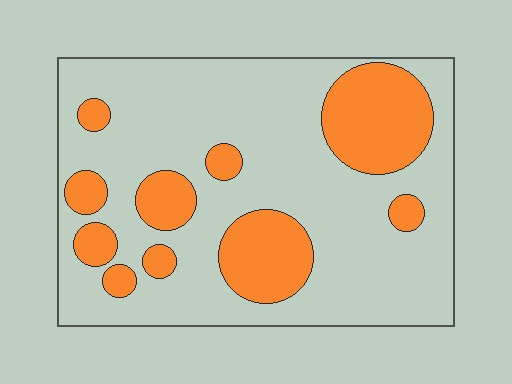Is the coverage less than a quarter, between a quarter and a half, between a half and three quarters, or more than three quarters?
Between a quarter and a half.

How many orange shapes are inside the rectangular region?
10.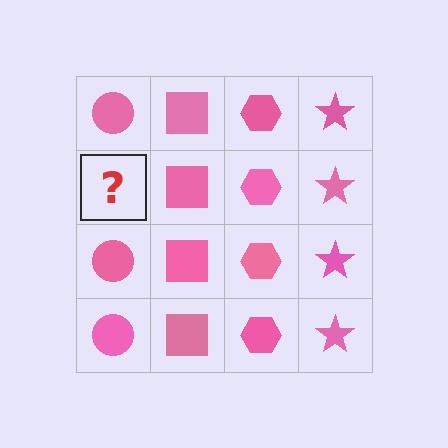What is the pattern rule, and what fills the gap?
The rule is that each column has a consistent shape. The gap should be filled with a pink circle.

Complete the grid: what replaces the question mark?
The question mark should be replaced with a pink circle.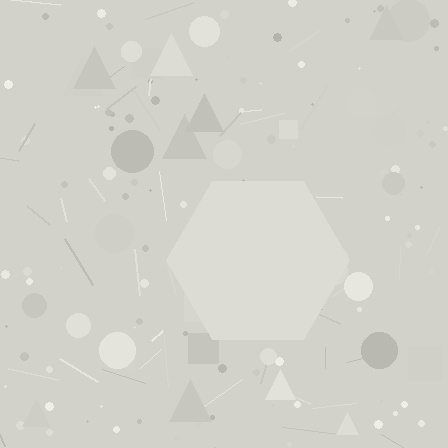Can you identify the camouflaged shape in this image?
The camouflaged shape is a hexagon.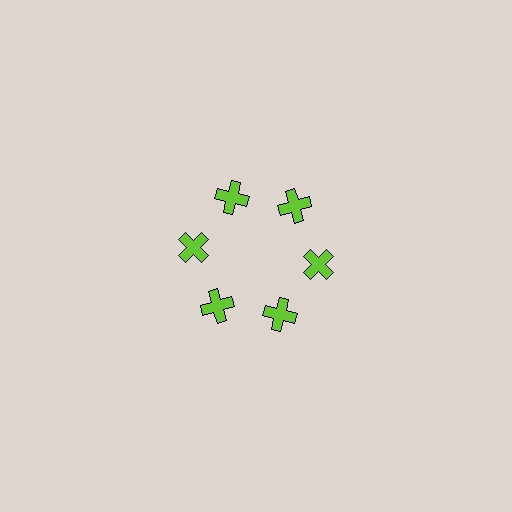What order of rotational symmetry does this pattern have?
This pattern has 6-fold rotational symmetry.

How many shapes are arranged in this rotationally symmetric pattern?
There are 6 shapes, arranged in 6 groups of 1.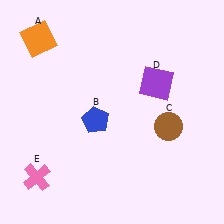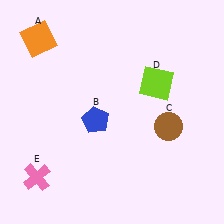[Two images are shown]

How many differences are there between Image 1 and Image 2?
There is 1 difference between the two images.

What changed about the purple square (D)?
In Image 1, D is purple. In Image 2, it changed to lime.